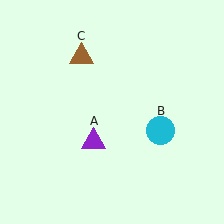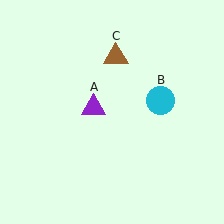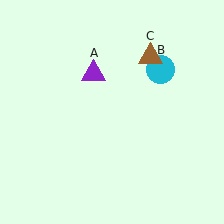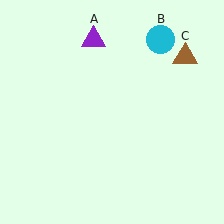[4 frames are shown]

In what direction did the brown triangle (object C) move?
The brown triangle (object C) moved right.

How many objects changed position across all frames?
3 objects changed position: purple triangle (object A), cyan circle (object B), brown triangle (object C).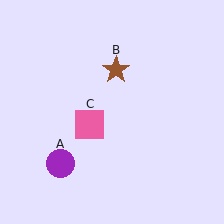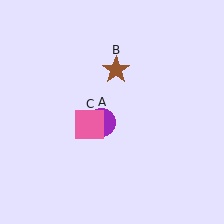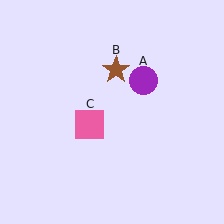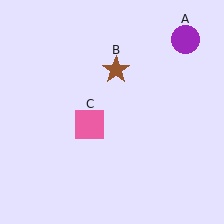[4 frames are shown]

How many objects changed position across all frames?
1 object changed position: purple circle (object A).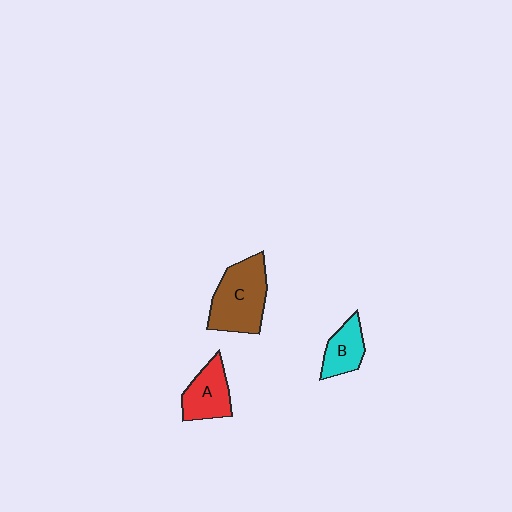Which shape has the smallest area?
Shape B (cyan).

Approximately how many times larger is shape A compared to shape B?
Approximately 1.2 times.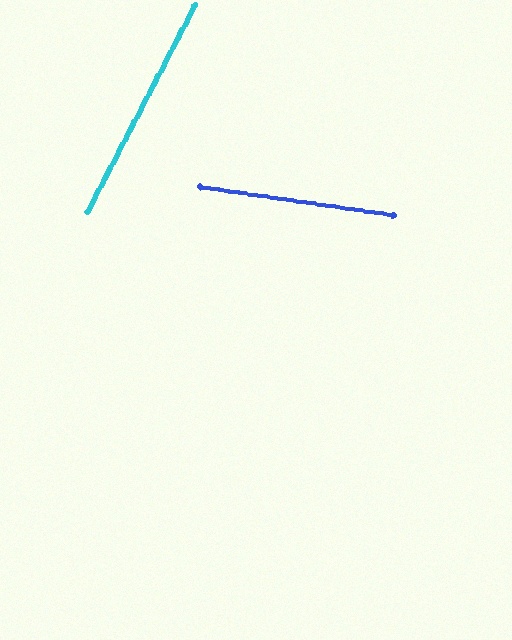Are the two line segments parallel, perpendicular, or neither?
Neither parallel nor perpendicular — they differ by about 71°.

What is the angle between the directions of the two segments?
Approximately 71 degrees.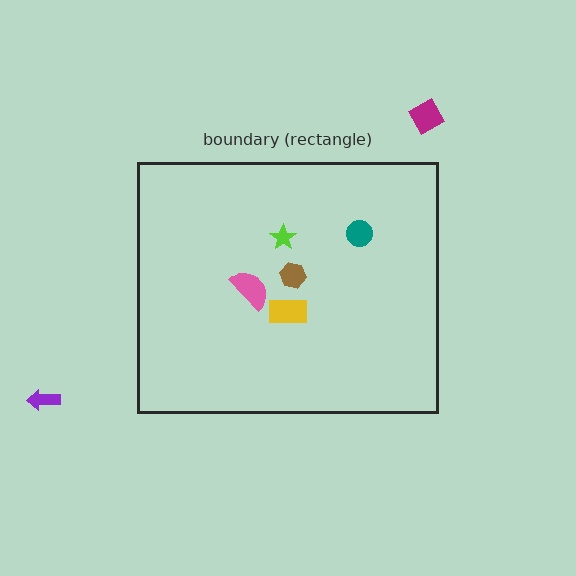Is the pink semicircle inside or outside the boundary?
Inside.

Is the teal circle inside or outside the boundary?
Inside.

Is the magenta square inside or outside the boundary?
Outside.